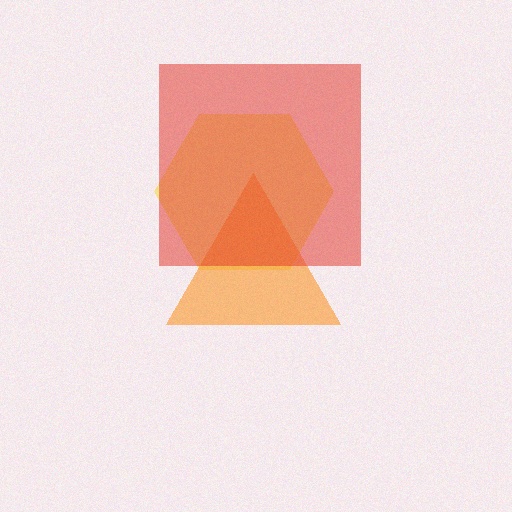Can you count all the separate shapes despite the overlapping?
Yes, there are 3 separate shapes.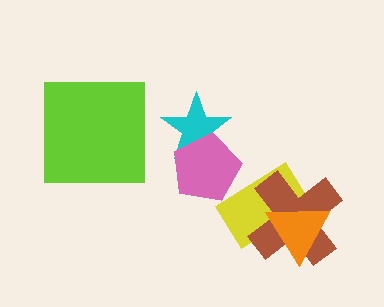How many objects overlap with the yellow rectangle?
3 objects overlap with the yellow rectangle.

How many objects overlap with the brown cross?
2 objects overlap with the brown cross.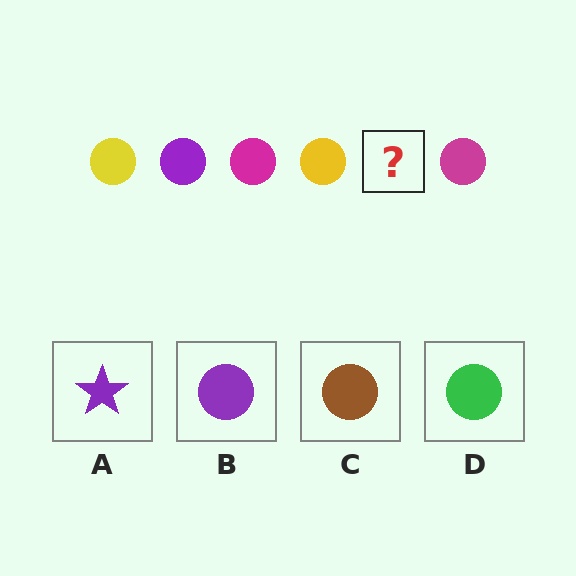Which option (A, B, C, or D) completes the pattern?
B.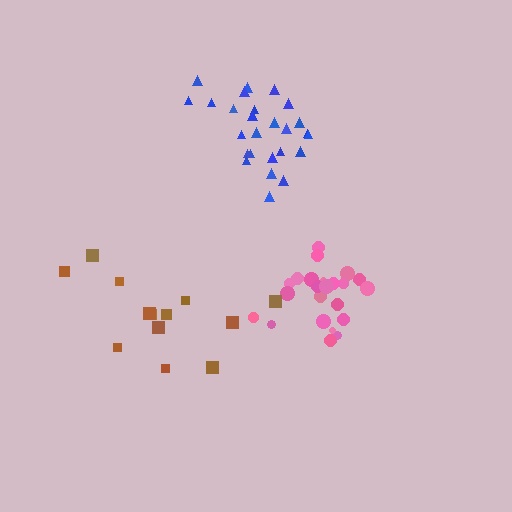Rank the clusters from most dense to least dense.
pink, blue, brown.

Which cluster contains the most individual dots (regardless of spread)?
Blue (26).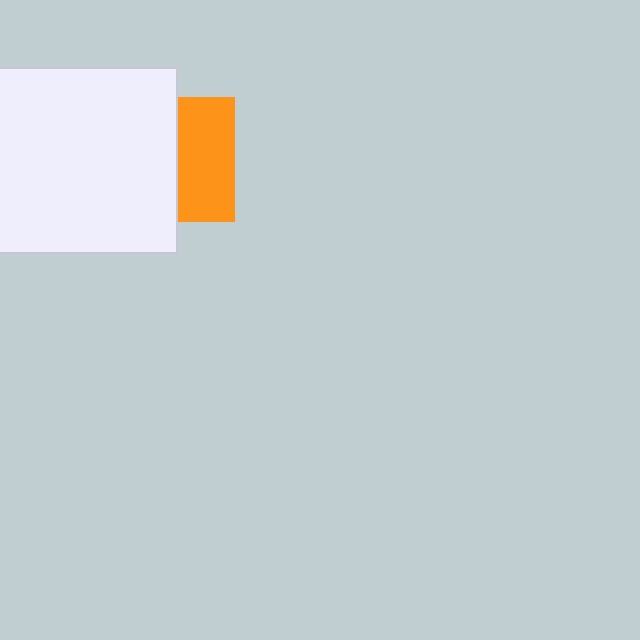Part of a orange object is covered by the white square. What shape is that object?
It is a square.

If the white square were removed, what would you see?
You would see the complete orange square.